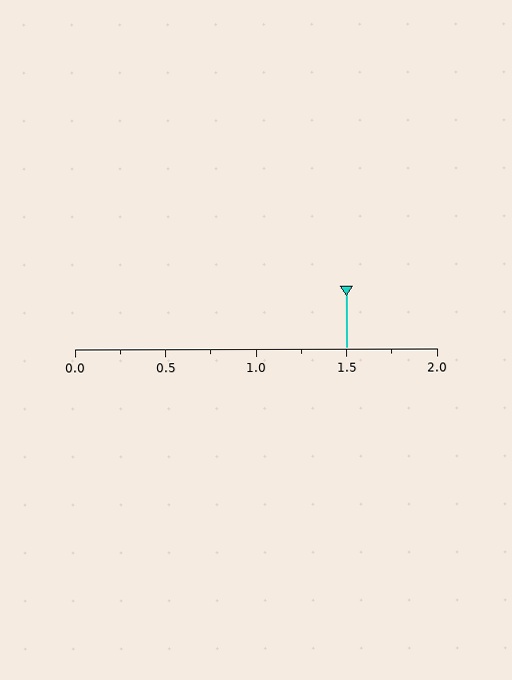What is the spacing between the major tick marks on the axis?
The major ticks are spaced 0.5 apart.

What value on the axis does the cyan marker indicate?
The marker indicates approximately 1.5.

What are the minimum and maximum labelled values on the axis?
The axis runs from 0.0 to 2.0.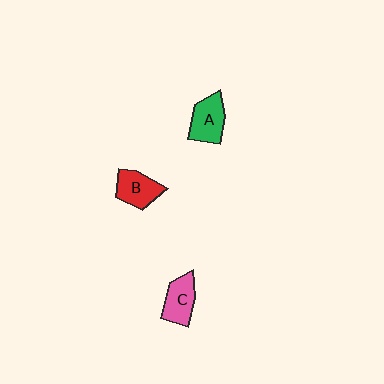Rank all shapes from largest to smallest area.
From largest to smallest: A (green), C (pink), B (red).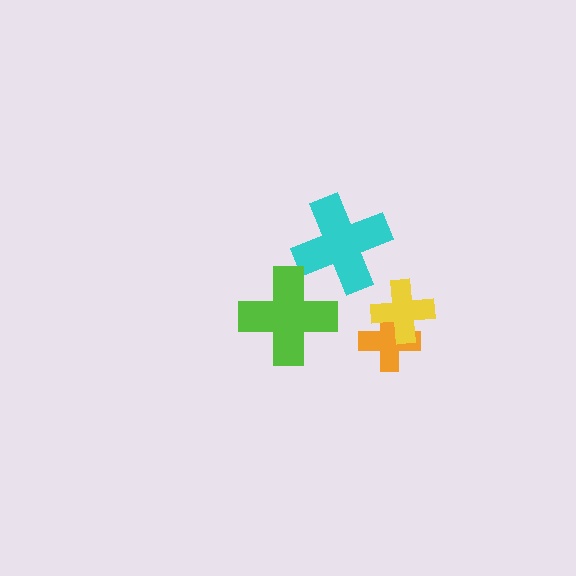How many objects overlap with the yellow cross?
1 object overlaps with the yellow cross.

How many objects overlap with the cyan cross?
0 objects overlap with the cyan cross.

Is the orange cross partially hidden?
Yes, it is partially covered by another shape.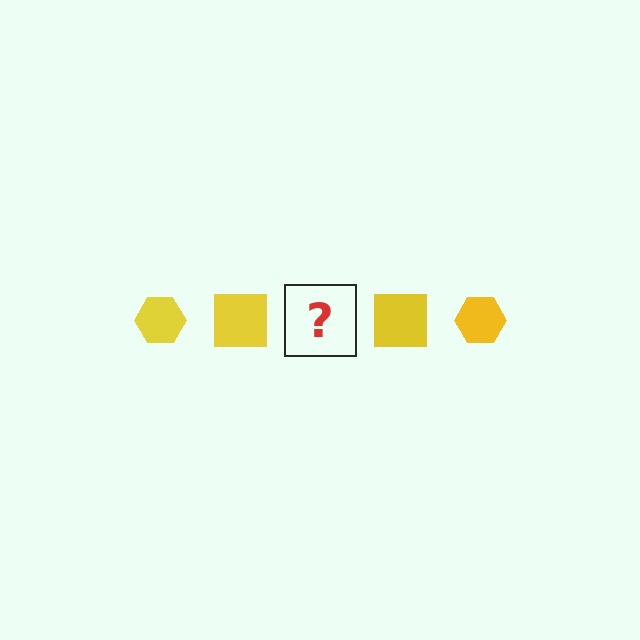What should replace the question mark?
The question mark should be replaced with a yellow hexagon.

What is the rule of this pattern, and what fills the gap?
The rule is that the pattern cycles through hexagon, square shapes in yellow. The gap should be filled with a yellow hexagon.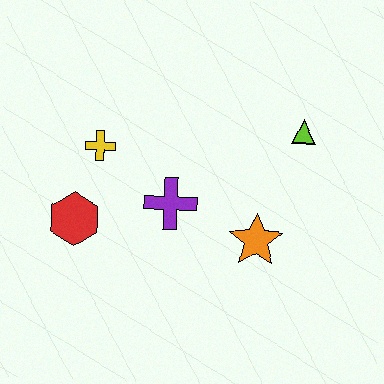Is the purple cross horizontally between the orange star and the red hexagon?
Yes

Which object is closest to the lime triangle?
The orange star is closest to the lime triangle.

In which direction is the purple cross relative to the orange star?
The purple cross is to the left of the orange star.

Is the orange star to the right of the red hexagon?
Yes